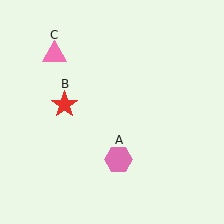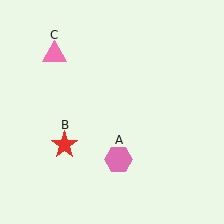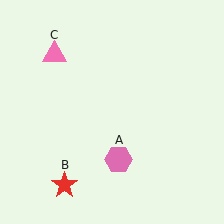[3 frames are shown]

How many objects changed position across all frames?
1 object changed position: red star (object B).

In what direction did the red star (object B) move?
The red star (object B) moved down.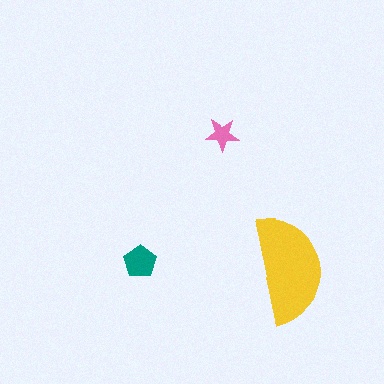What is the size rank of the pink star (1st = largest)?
3rd.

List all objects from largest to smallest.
The yellow semicircle, the teal pentagon, the pink star.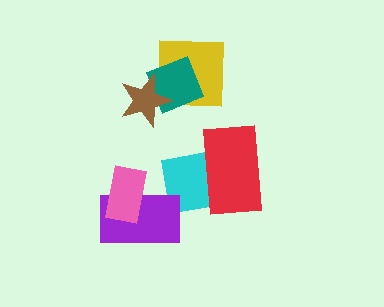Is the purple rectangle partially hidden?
Yes, it is partially covered by another shape.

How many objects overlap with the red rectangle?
1 object overlaps with the red rectangle.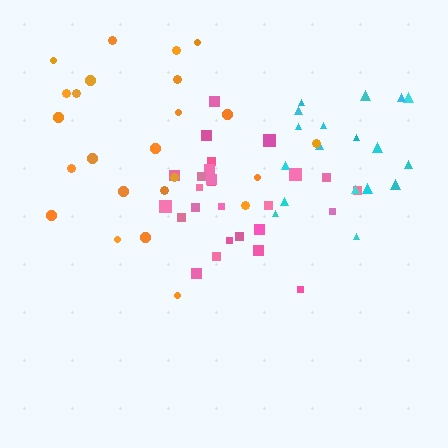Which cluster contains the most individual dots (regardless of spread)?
Pink (26).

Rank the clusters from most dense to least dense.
pink, cyan, orange.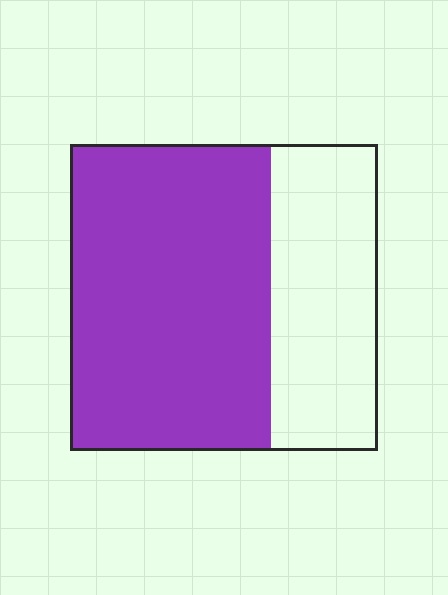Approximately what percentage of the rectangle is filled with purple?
Approximately 65%.